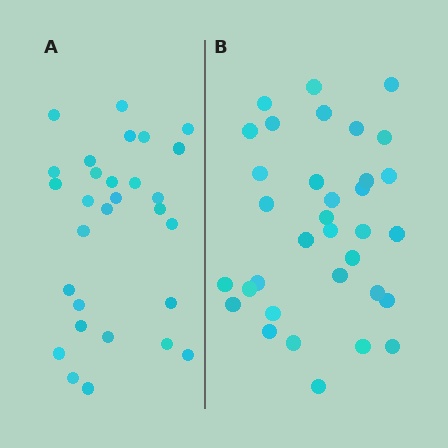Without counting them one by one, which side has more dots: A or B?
Region B (the right region) has more dots.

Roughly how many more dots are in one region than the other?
Region B has about 5 more dots than region A.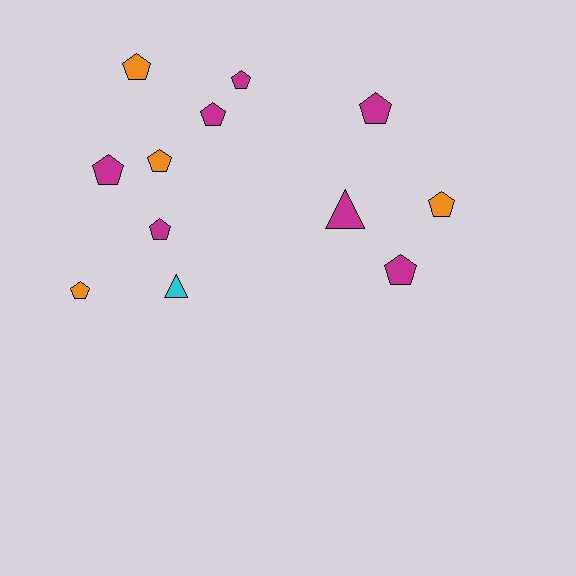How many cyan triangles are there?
There is 1 cyan triangle.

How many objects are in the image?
There are 12 objects.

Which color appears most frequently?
Magenta, with 7 objects.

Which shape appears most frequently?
Pentagon, with 10 objects.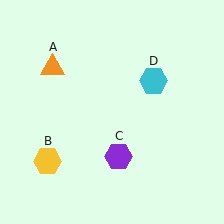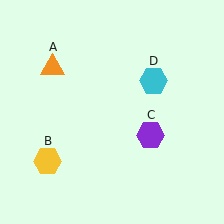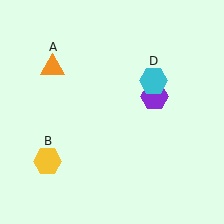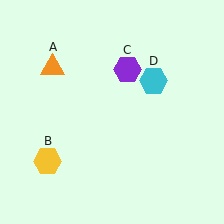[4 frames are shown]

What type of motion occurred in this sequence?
The purple hexagon (object C) rotated counterclockwise around the center of the scene.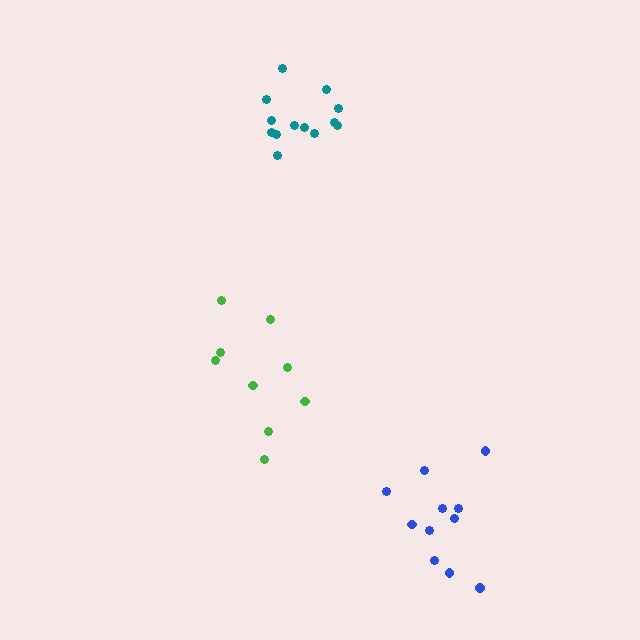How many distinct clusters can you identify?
There are 3 distinct clusters.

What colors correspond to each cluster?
The clusters are colored: teal, green, blue.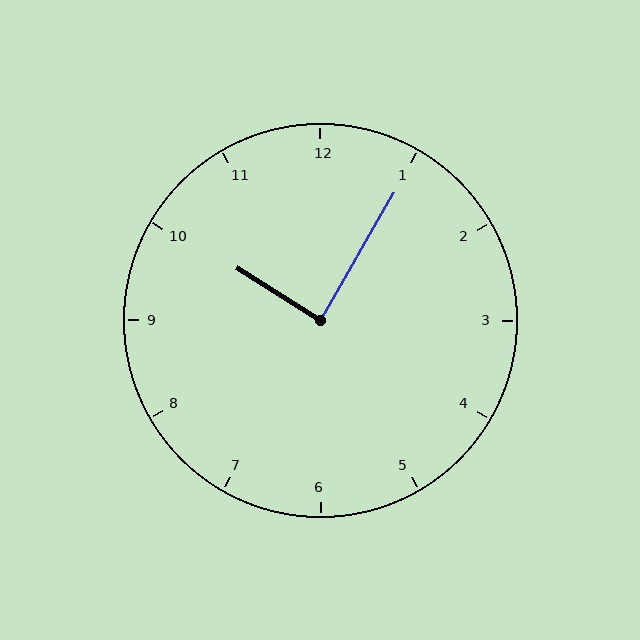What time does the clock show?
10:05.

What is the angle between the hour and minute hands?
Approximately 88 degrees.